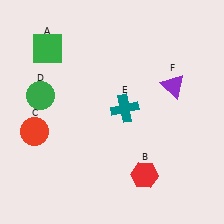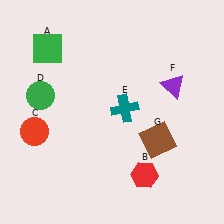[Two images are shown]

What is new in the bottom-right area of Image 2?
A brown square (G) was added in the bottom-right area of Image 2.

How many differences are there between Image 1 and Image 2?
There is 1 difference between the two images.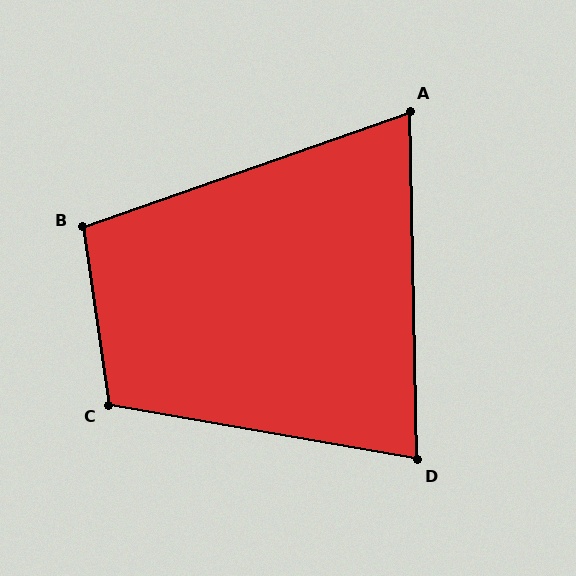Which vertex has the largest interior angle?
C, at approximately 108 degrees.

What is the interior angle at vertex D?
Approximately 79 degrees (acute).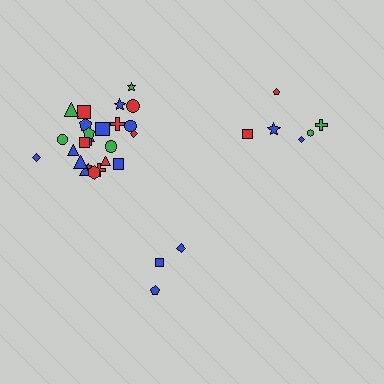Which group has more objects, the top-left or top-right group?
The top-left group.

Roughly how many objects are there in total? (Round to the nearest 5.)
Roughly 35 objects in total.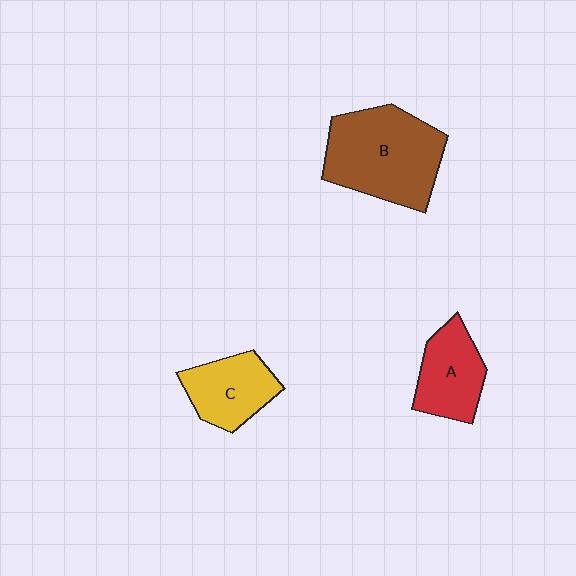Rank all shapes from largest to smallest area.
From largest to smallest: B (brown), A (red), C (yellow).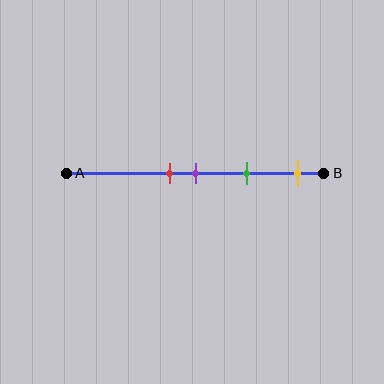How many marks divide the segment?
There are 4 marks dividing the segment.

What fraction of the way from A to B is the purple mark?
The purple mark is approximately 50% (0.5) of the way from A to B.